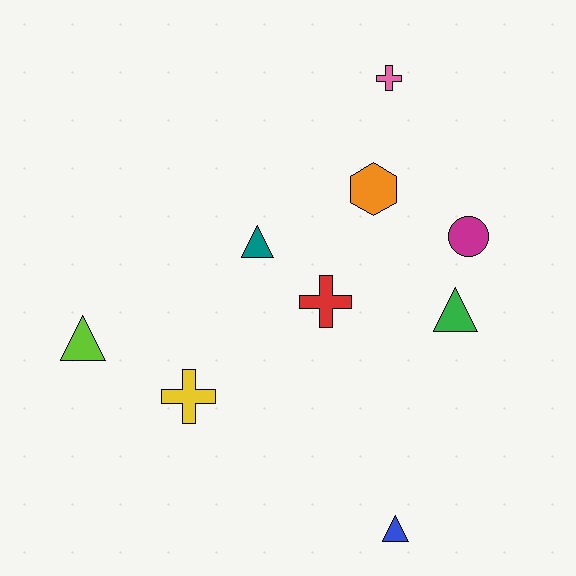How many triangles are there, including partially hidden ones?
There are 4 triangles.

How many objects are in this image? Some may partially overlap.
There are 9 objects.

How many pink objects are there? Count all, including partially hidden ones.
There is 1 pink object.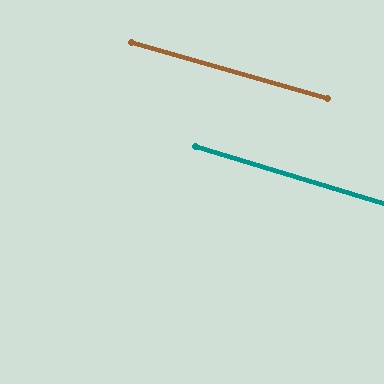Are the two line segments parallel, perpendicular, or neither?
Parallel — their directions differ by only 1.0°.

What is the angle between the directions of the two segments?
Approximately 1 degree.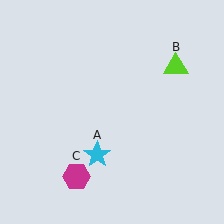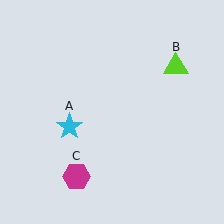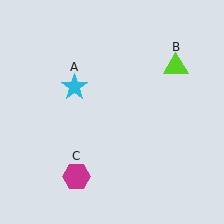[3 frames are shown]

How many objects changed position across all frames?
1 object changed position: cyan star (object A).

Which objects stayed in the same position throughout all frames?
Lime triangle (object B) and magenta hexagon (object C) remained stationary.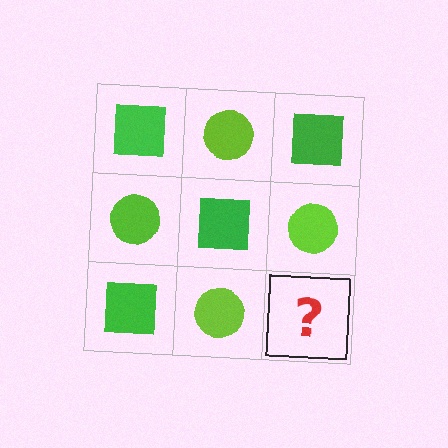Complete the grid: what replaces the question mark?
The question mark should be replaced with a green square.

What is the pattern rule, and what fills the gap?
The rule is that it alternates green square and lime circle in a checkerboard pattern. The gap should be filled with a green square.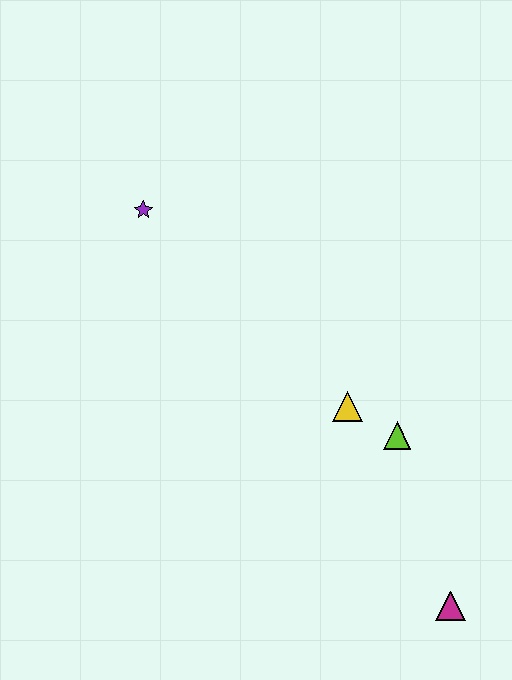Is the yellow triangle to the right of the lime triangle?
No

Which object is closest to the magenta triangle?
The lime triangle is closest to the magenta triangle.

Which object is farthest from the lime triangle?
The purple star is farthest from the lime triangle.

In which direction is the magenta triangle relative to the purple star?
The magenta triangle is below the purple star.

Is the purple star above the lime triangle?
Yes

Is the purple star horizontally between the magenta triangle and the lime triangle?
No